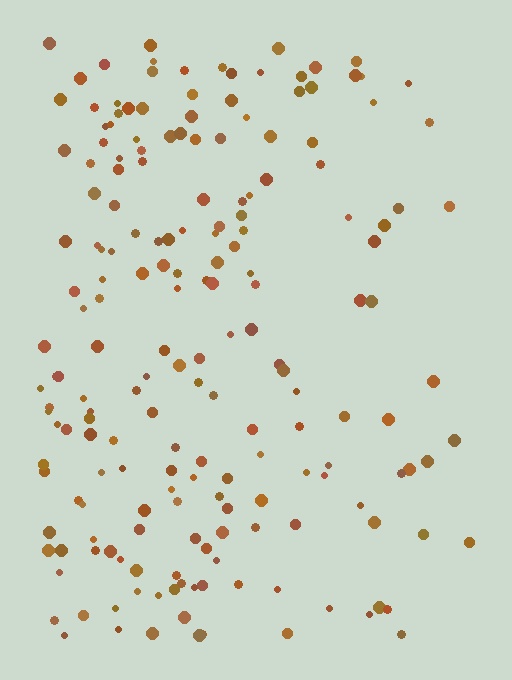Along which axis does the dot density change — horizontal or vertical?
Horizontal.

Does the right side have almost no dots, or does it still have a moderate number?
Still a moderate number, just noticeably fewer than the left.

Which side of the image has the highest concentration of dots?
The left.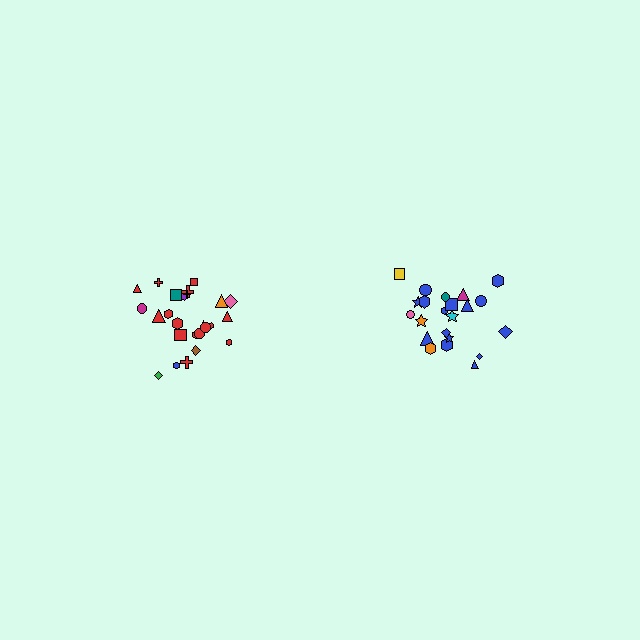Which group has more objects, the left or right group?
The left group.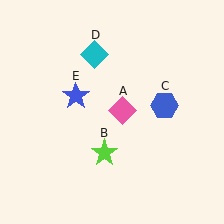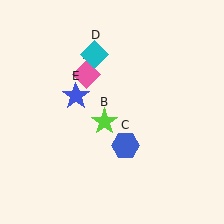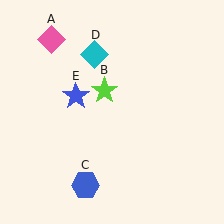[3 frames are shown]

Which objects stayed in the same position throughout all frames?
Cyan diamond (object D) and blue star (object E) remained stationary.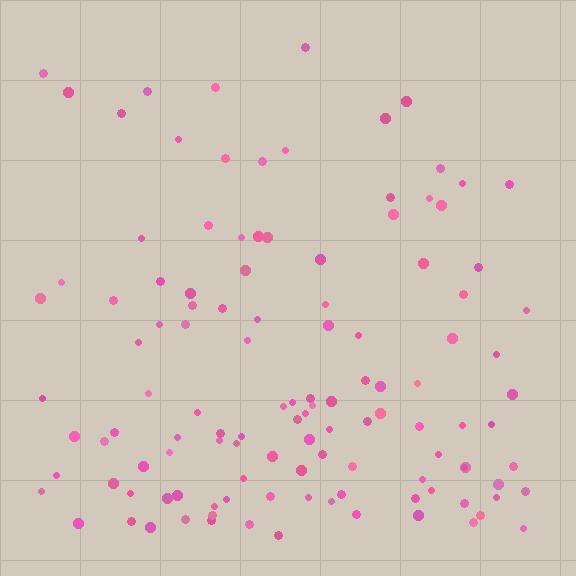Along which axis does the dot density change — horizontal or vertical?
Vertical.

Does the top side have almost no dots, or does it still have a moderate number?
Still a moderate number, just noticeably fewer than the bottom.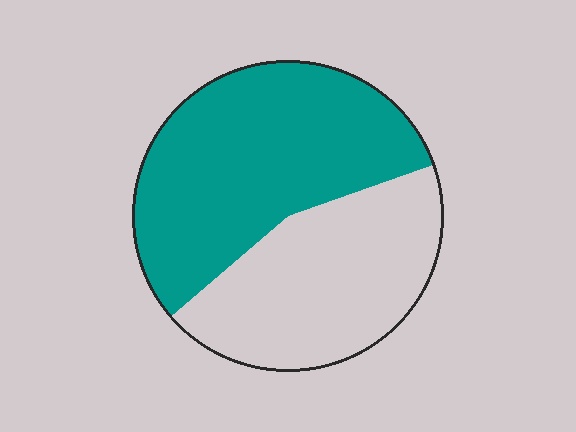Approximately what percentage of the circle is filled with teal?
Approximately 55%.